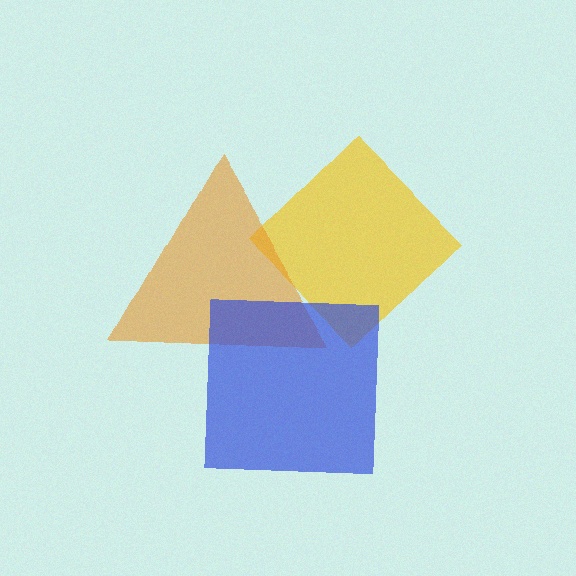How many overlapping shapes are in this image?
There are 3 overlapping shapes in the image.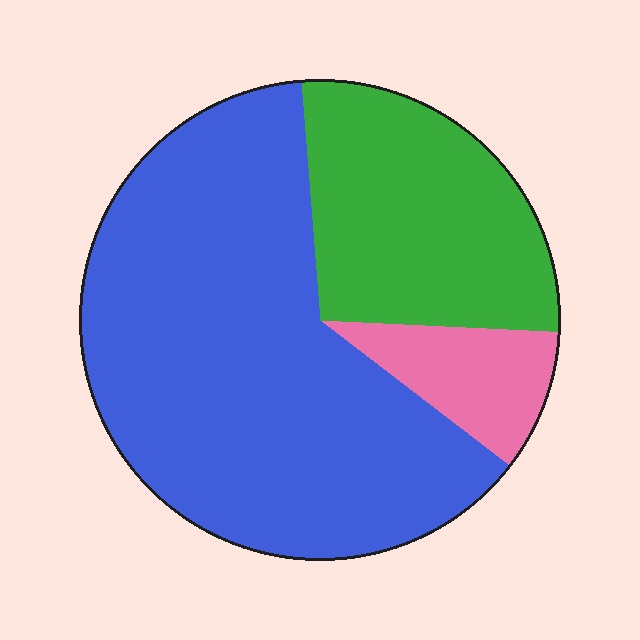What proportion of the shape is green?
Green covers 27% of the shape.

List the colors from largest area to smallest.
From largest to smallest: blue, green, pink.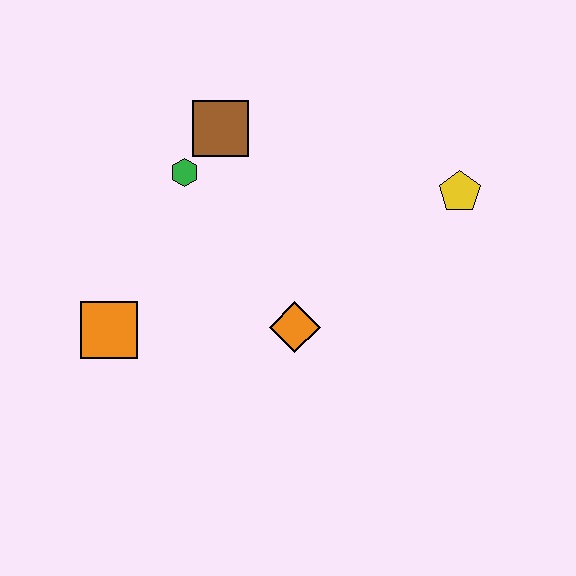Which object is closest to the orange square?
The green hexagon is closest to the orange square.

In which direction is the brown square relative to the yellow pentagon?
The brown square is to the left of the yellow pentagon.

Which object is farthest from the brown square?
The yellow pentagon is farthest from the brown square.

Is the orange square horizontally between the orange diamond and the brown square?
No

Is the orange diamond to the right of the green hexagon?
Yes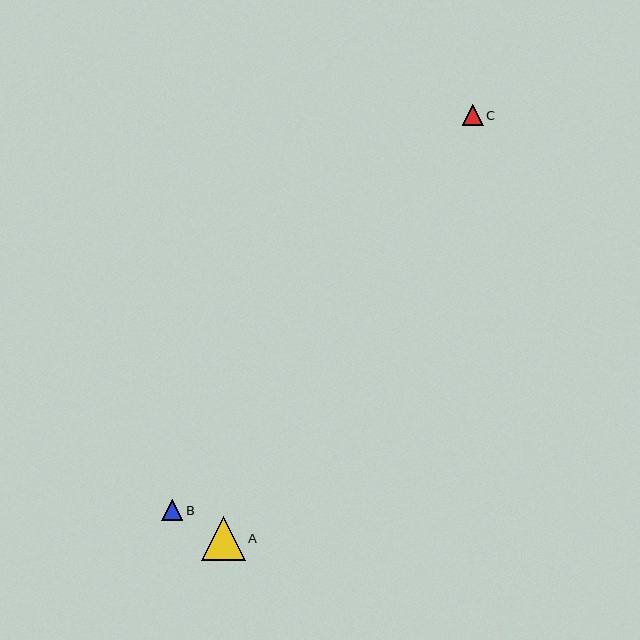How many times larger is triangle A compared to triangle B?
Triangle A is approximately 2.1 times the size of triangle B.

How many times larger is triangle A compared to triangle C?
Triangle A is approximately 2.1 times the size of triangle C.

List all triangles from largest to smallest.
From largest to smallest: A, C, B.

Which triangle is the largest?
Triangle A is the largest with a size of approximately 43 pixels.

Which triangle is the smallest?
Triangle B is the smallest with a size of approximately 21 pixels.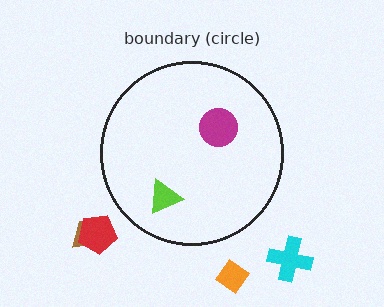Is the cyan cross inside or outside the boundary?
Outside.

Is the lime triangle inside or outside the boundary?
Inside.